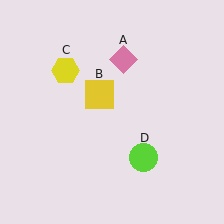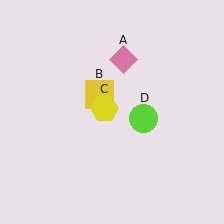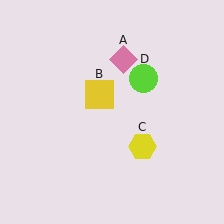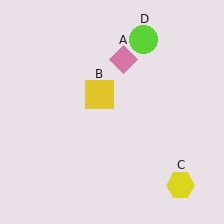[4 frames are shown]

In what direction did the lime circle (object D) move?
The lime circle (object D) moved up.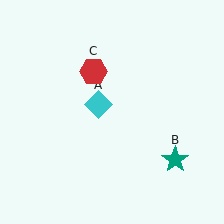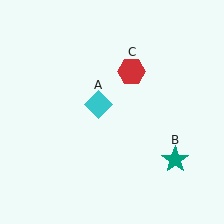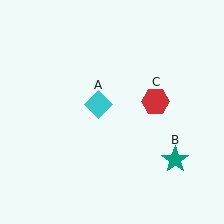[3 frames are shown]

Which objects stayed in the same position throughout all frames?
Cyan diamond (object A) and teal star (object B) remained stationary.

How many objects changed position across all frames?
1 object changed position: red hexagon (object C).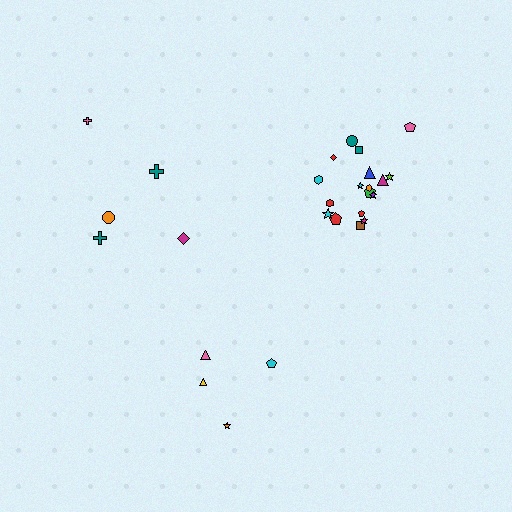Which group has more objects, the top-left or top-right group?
The top-right group.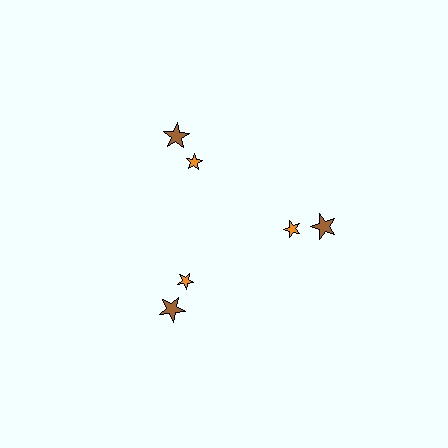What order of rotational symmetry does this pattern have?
This pattern has 3-fold rotational symmetry.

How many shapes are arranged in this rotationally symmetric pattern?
There are 6 shapes, arranged in 3 groups of 2.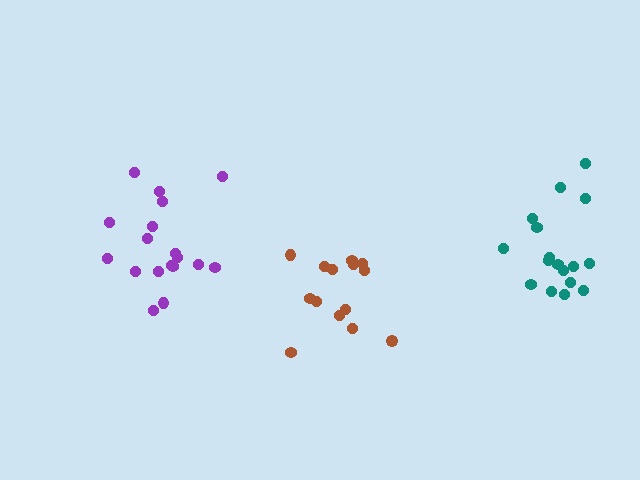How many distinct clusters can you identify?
There are 3 distinct clusters.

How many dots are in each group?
Group 1: 14 dots, Group 2: 17 dots, Group 3: 18 dots (49 total).